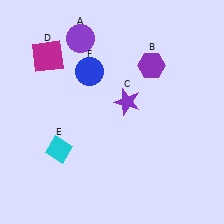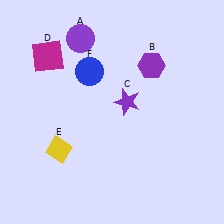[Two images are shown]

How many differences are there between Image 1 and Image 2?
There is 1 difference between the two images.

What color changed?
The diamond (E) changed from cyan in Image 1 to yellow in Image 2.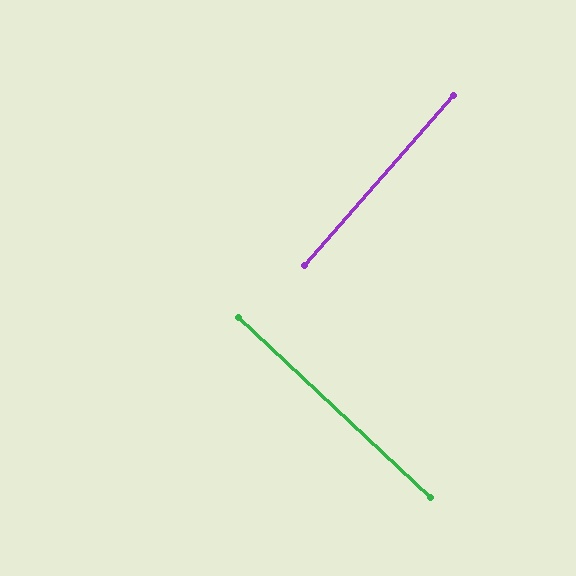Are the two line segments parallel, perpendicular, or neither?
Perpendicular — they meet at approximately 88°.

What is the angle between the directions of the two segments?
Approximately 88 degrees.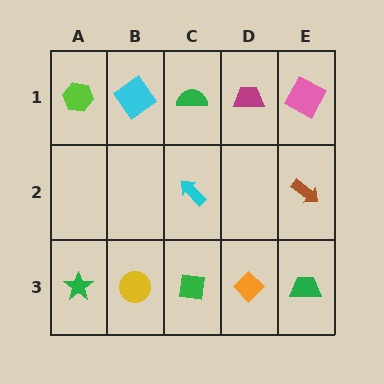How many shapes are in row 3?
5 shapes.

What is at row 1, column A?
A lime hexagon.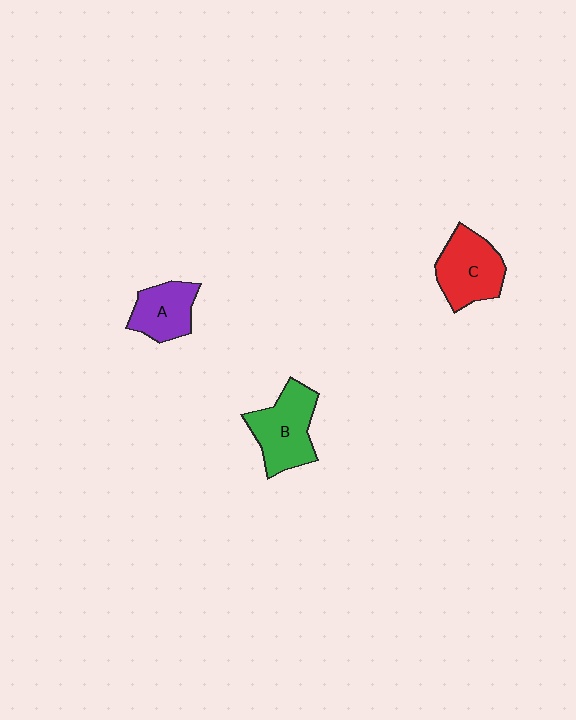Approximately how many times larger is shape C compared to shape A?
Approximately 1.3 times.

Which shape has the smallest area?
Shape A (purple).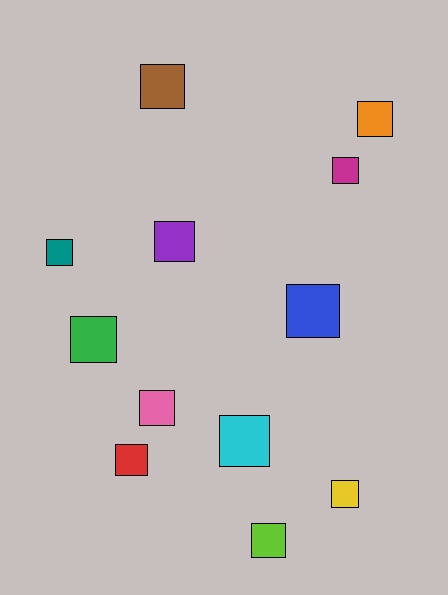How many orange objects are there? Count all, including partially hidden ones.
There is 1 orange object.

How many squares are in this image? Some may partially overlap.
There are 12 squares.